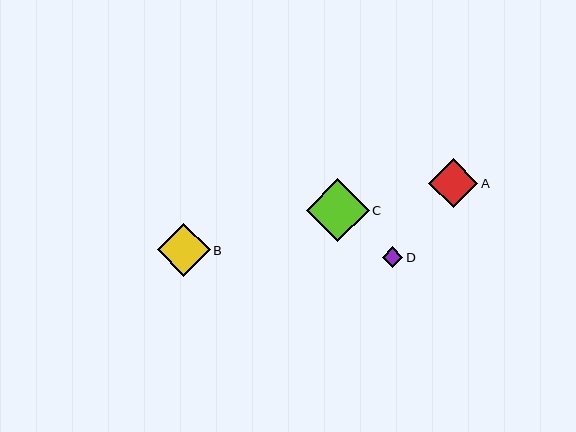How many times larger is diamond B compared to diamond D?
Diamond B is approximately 2.6 times the size of diamond D.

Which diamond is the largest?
Diamond C is the largest with a size of approximately 63 pixels.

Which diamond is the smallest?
Diamond D is the smallest with a size of approximately 21 pixels.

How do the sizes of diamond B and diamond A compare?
Diamond B and diamond A are approximately the same size.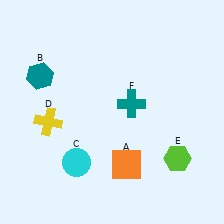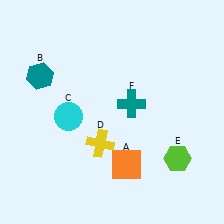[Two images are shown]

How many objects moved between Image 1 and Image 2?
2 objects moved between the two images.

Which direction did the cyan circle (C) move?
The cyan circle (C) moved up.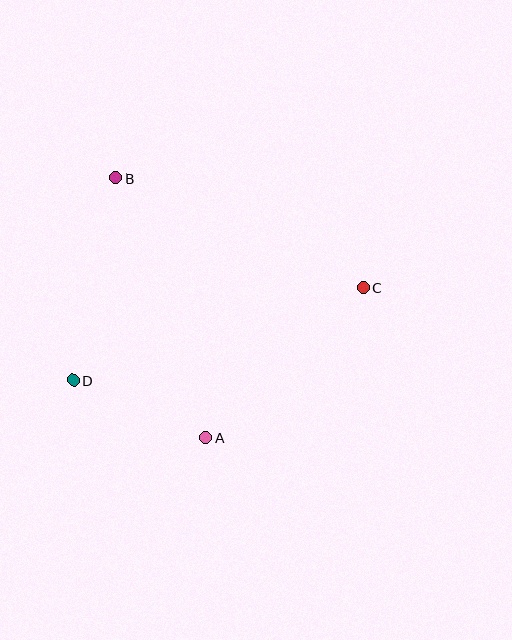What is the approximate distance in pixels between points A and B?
The distance between A and B is approximately 275 pixels.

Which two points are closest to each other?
Points A and D are closest to each other.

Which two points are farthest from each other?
Points C and D are farthest from each other.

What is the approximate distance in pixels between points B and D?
The distance between B and D is approximately 206 pixels.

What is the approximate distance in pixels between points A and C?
The distance between A and C is approximately 217 pixels.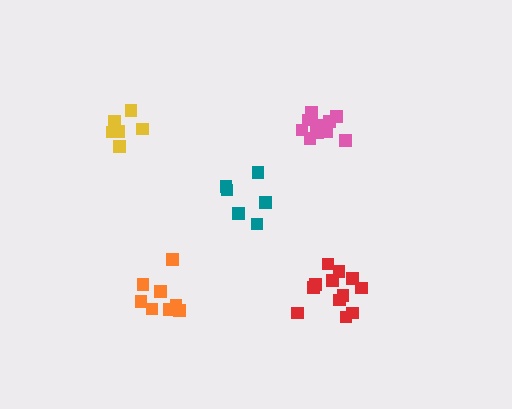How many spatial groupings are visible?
There are 5 spatial groupings.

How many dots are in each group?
Group 1: 6 dots, Group 2: 10 dots, Group 3: 6 dots, Group 4: 12 dots, Group 5: 9 dots (43 total).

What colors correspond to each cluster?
The clusters are colored: yellow, pink, teal, red, orange.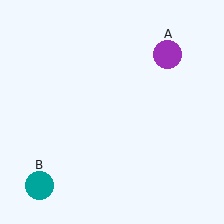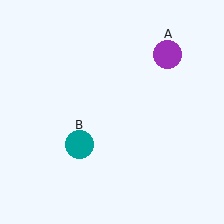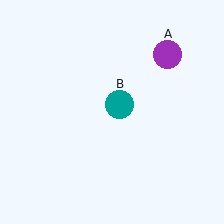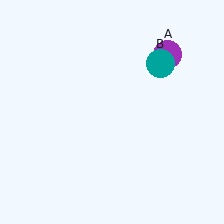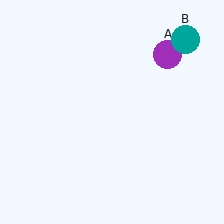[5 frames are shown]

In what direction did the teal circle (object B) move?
The teal circle (object B) moved up and to the right.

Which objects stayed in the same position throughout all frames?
Purple circle (object A) remained stationary.